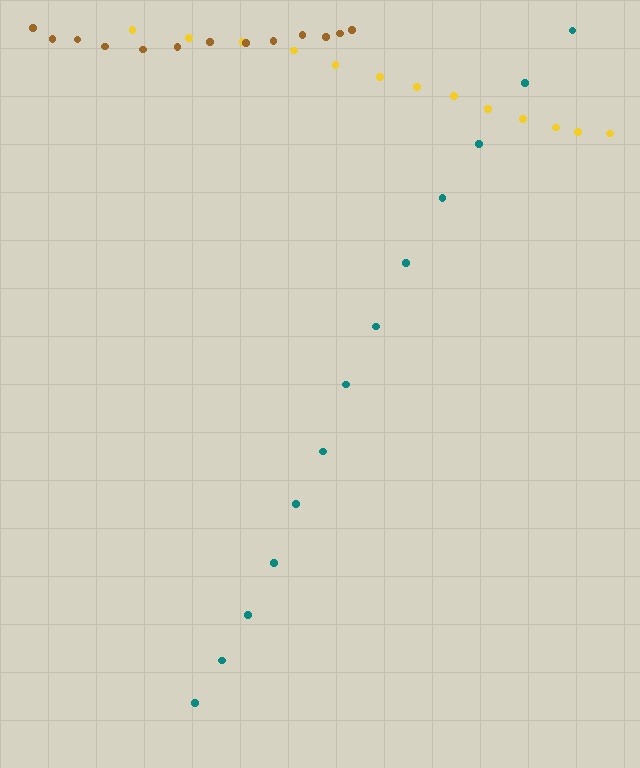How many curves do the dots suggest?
There are 3 distinct paths.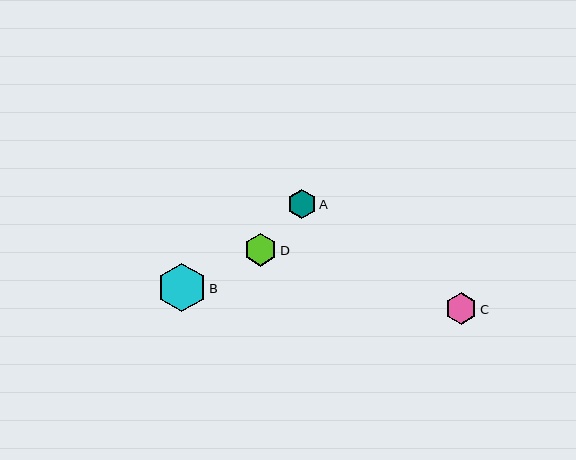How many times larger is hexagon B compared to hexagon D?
Hexagon B is approximately 1.5 times the size of hexagon D.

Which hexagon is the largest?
Hexagon B is the largest with a size of approximately 49 pixels.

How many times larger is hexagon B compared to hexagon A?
Hexagon B is approximately 1.7 times the size of hexagon A.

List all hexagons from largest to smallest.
From largest to smallest: B, D, C, A.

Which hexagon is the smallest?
Hexagon A is the smallest with a size of approximately 29 pixels.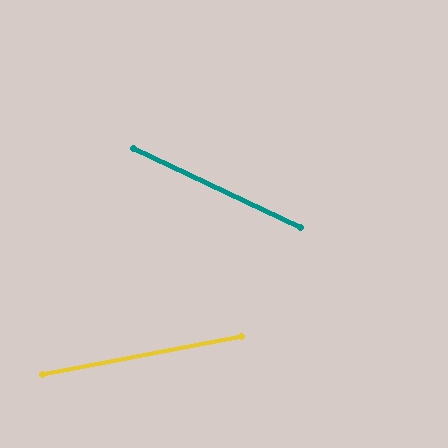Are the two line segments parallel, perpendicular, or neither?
Neither parallel nor perpendicular — they differ by about 36°.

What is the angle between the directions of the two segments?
Approximately 36 degrees.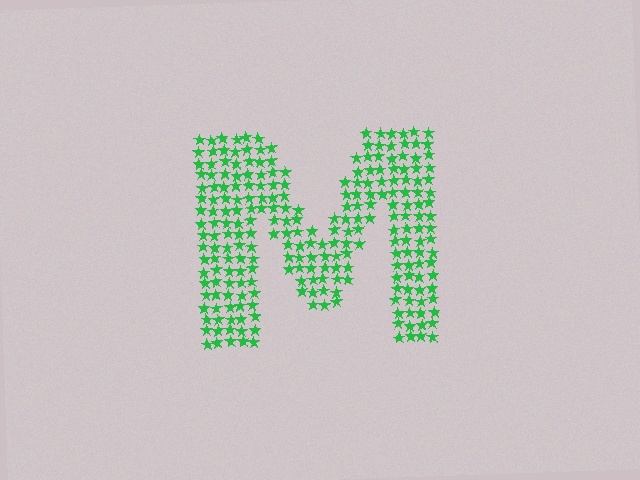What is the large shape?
The large shape is the letter M.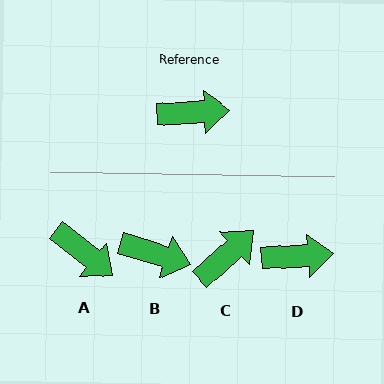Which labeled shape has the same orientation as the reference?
D.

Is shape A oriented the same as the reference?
No, it is off by about 43 degrees.